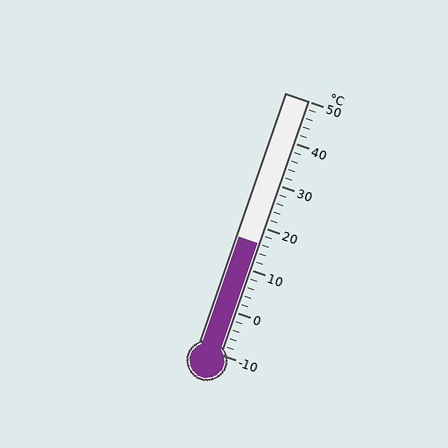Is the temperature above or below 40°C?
The temperature is below 40°C.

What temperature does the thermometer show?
The thermometer shows approximately 16°C.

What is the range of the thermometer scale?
The thermometer scale ranges from -10°C to 50°C.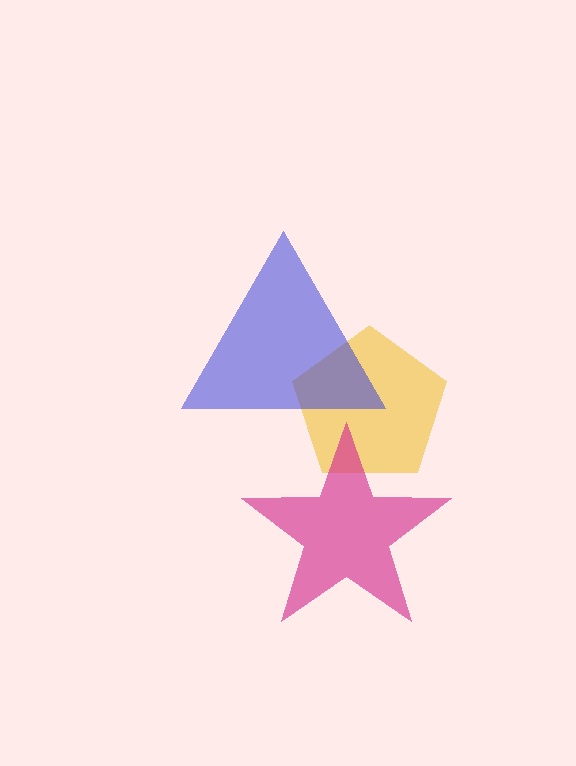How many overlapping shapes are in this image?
There are 3 overlapping shapes in the image.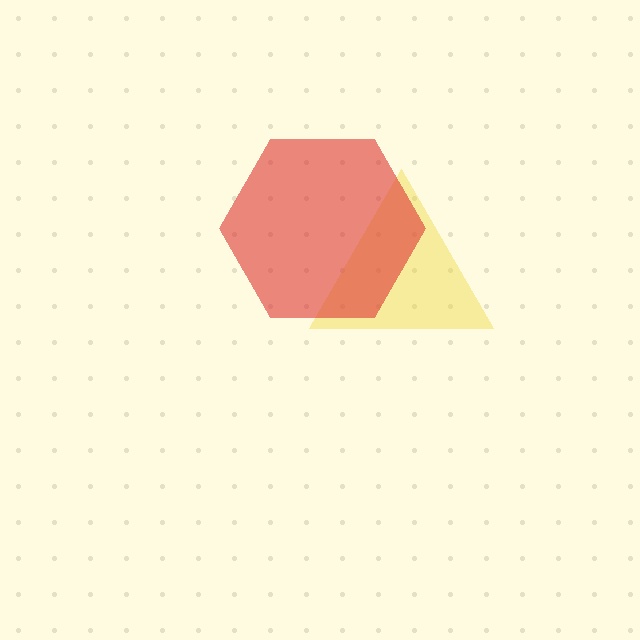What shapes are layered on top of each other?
The layered shapes are: a yellow triangle, a red hexagon.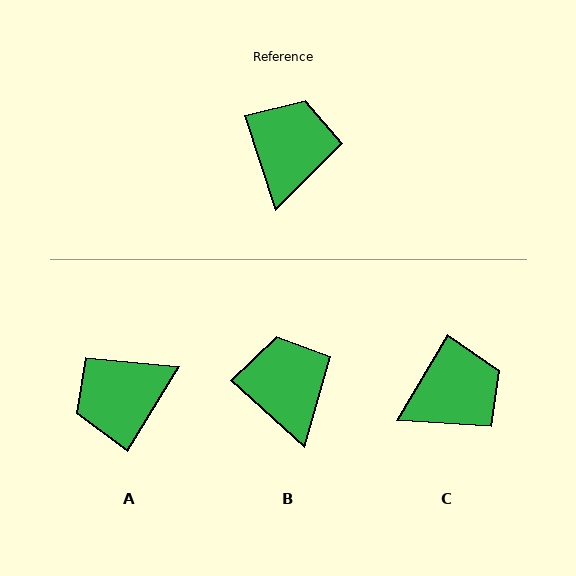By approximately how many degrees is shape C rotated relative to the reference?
Approximately 49 degrees clockwise.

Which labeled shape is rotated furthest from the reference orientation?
A, about 129 degrees away.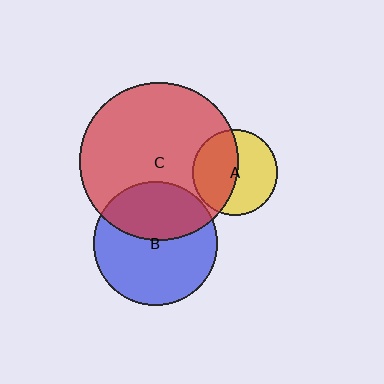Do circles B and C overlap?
Yes.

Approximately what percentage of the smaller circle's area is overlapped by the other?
Approximately 40%.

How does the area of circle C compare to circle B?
Approximately 1.6 times.